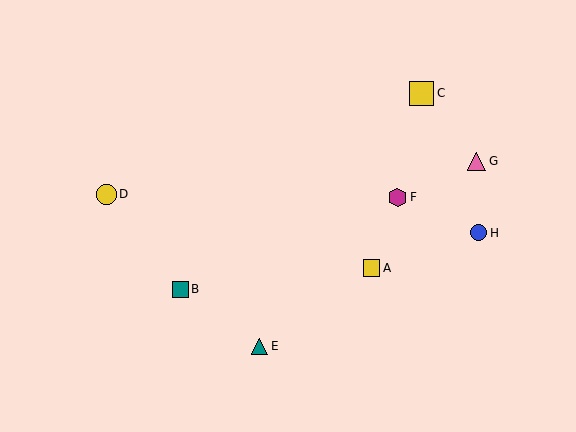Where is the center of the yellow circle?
The center of the yellow circle is at (106, 194).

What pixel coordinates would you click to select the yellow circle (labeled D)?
Click at (106, 194) to select the yellow circle D.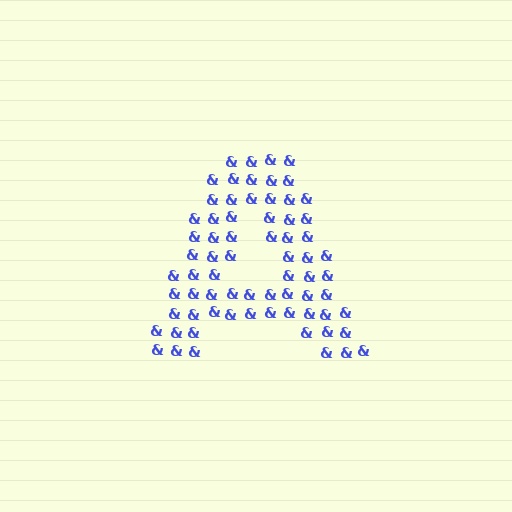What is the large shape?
The large shape is the letter A.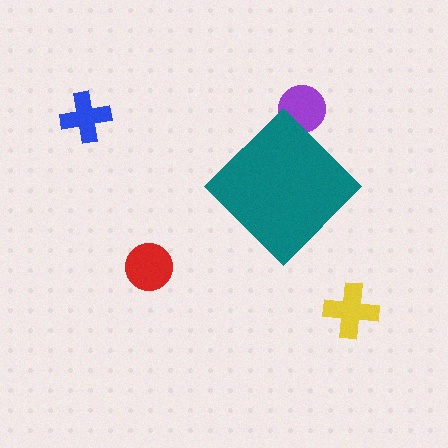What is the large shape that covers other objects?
A teal diamond.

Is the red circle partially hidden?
No, the red circle is fully visible.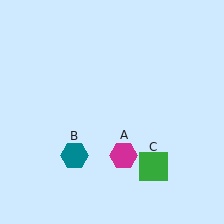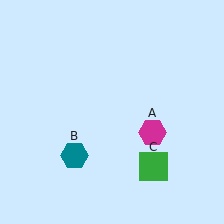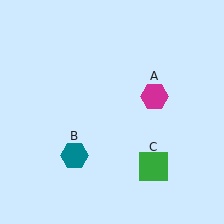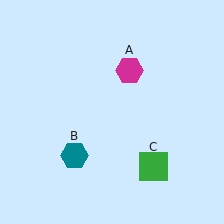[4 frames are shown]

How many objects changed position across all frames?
1 object changed position: magenta hexagon (object A).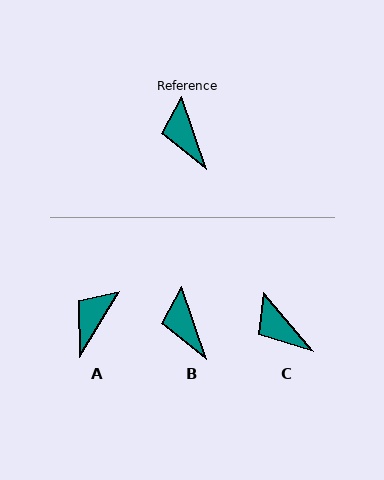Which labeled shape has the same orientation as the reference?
B.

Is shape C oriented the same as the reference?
No, it is off by about 22 degrees.